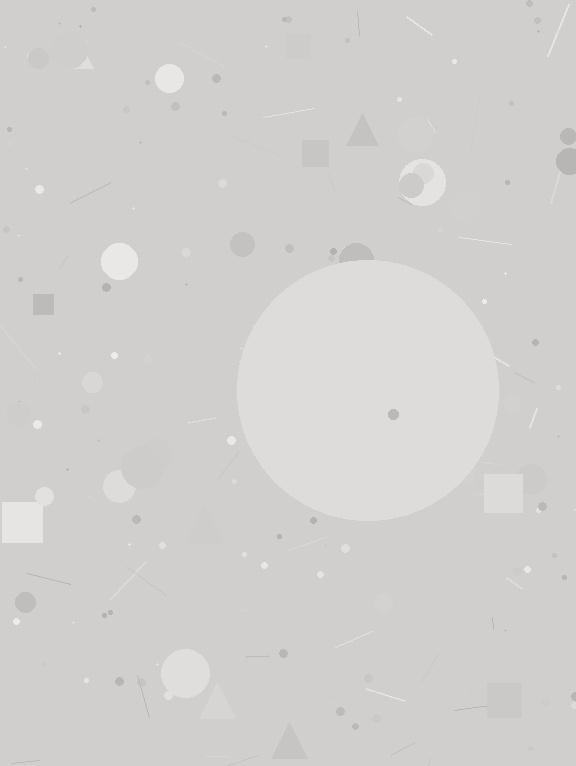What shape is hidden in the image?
A circle is hidden in the image.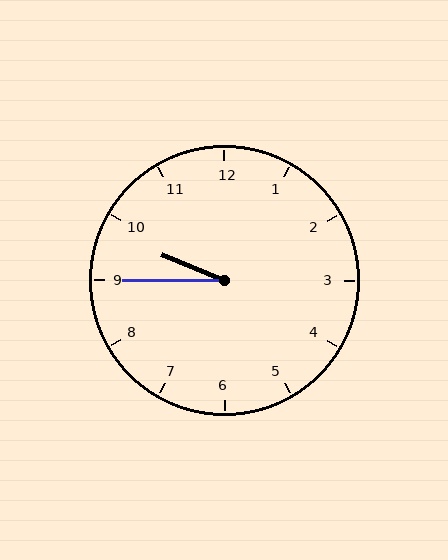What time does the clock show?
9:45.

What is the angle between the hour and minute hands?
Approximately 22 degrees.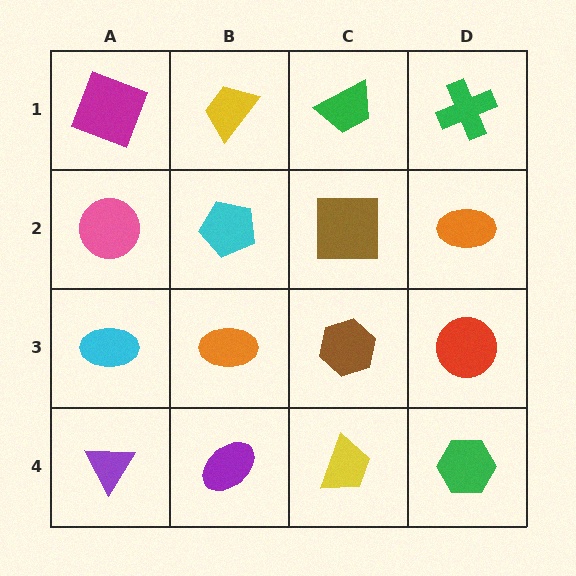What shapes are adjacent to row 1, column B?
A cyan pentagon (row 2, column B), a magenta square (row 1, column A), a green trapezoid (row 1, column C).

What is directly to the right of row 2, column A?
A cyan pentagon.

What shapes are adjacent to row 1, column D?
An orange ellipse (row 2, column D), a green trapezoid (row 1, column C).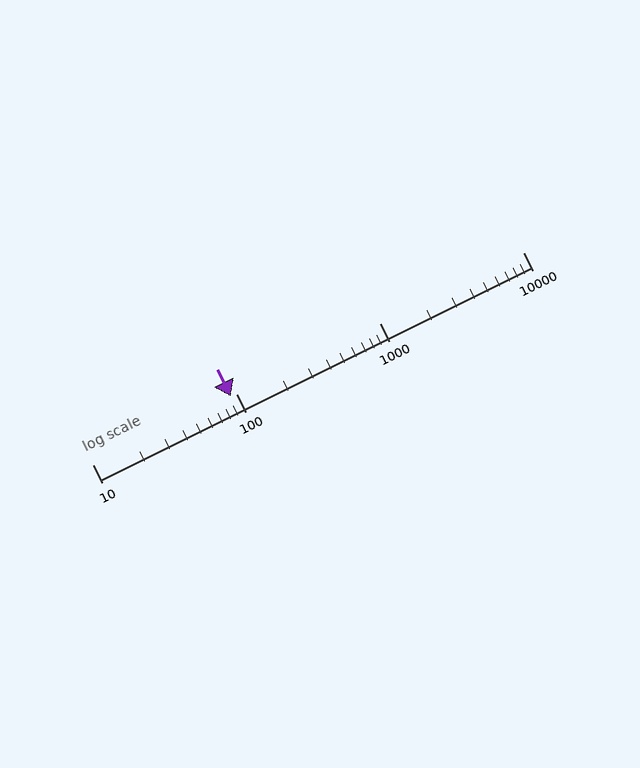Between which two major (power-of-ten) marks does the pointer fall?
The pointer is between 10 and 100.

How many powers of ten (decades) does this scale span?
The scale spans 3 decades, from 10 to 10000.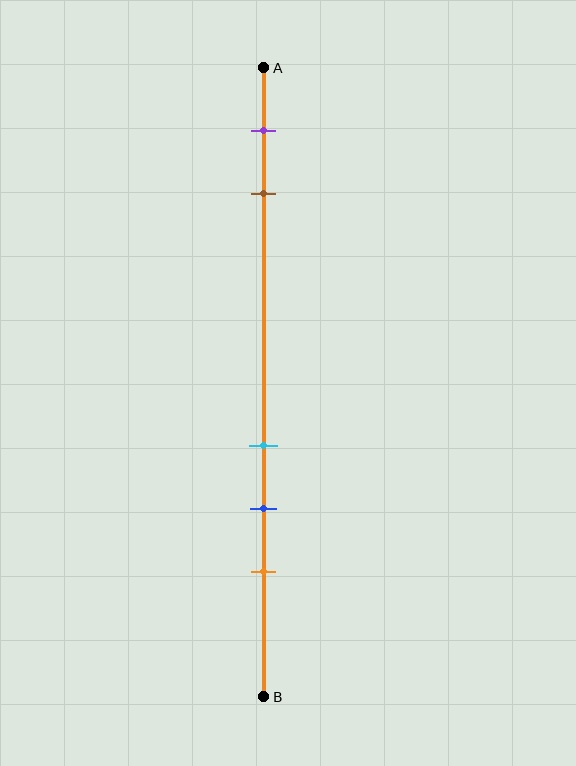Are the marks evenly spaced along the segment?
No, the marks are not evenly spaced.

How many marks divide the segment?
There are 5 marks dividing the segment.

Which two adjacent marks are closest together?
The cyan and blue marks are the closest adjacent pair.